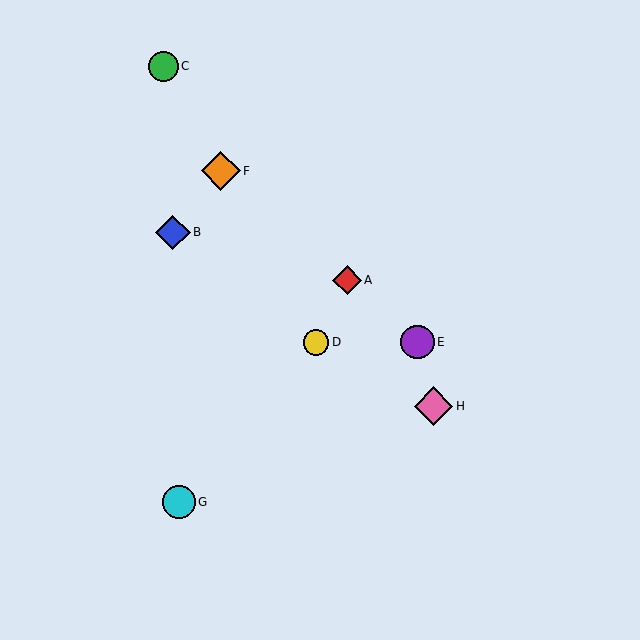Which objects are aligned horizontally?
Objects D, E are aligned horizontally.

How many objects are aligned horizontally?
2 objects (D, E) are aligned horizontally.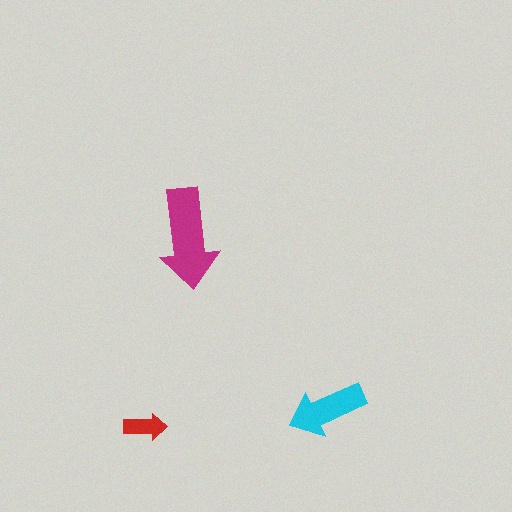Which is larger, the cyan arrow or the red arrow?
The cyan one.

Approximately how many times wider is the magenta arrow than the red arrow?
About 2.5 times wider.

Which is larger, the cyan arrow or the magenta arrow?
The magenta one.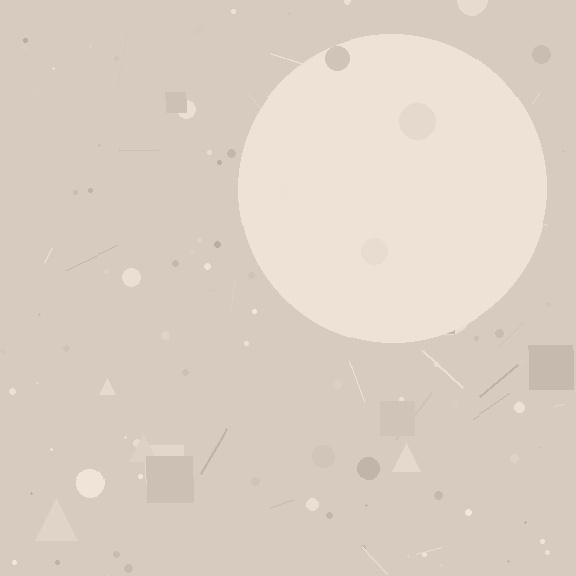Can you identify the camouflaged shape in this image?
The camouflaged shape is a circle.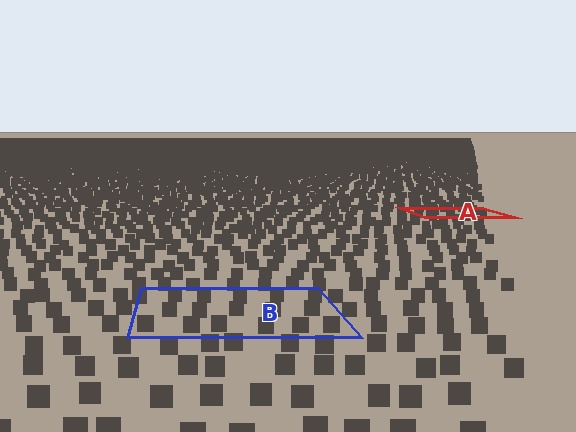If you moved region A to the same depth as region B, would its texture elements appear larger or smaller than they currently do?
They would appear larger. At a closer depth, the same texture elements are projected at a bigger on-screen size.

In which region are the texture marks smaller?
The texture marks are smaller in region A, because it is farther away.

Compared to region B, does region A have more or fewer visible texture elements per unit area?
Region A has more texture elements per unit area — they are packed more densely because it is farther away.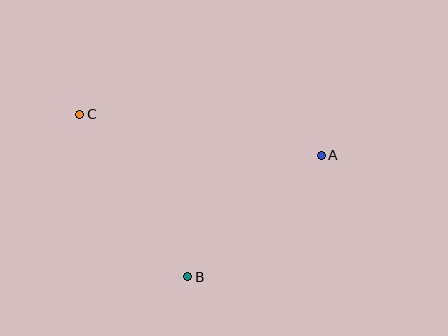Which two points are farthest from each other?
Points A and C are farthest from each other.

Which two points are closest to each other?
Points A and B are closest to each other.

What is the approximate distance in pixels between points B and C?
The distance between B and C is approximately 195 pixels.